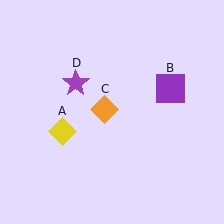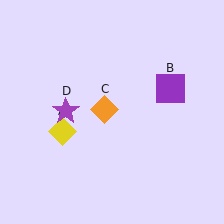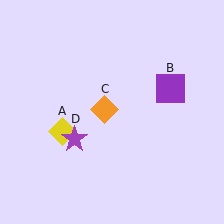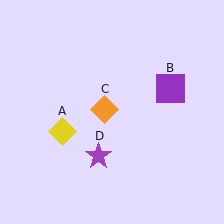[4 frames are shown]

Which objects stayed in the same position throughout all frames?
Yellow diamond (object A) and purple square (object B) and orange diamond (object C) remained stationary.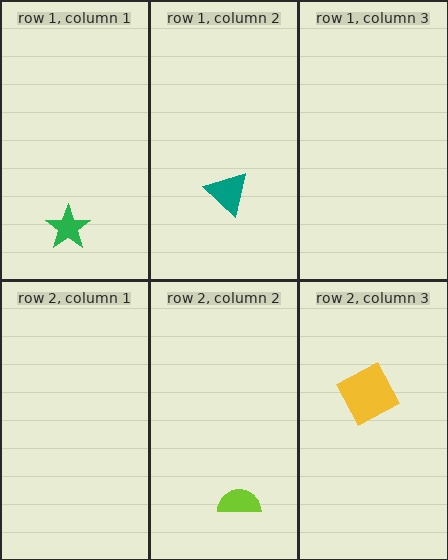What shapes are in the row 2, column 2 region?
The lime semicircle.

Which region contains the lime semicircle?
The row 2, column 2 region.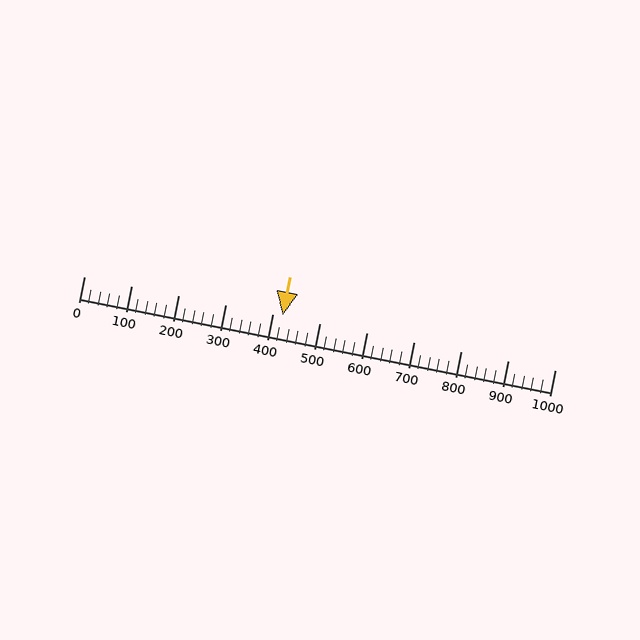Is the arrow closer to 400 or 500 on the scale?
The arrow is closer to 400.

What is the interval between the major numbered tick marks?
The major tick marks are spaced 100 units apart.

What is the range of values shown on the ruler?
The ruler shows values from 0 to 1000.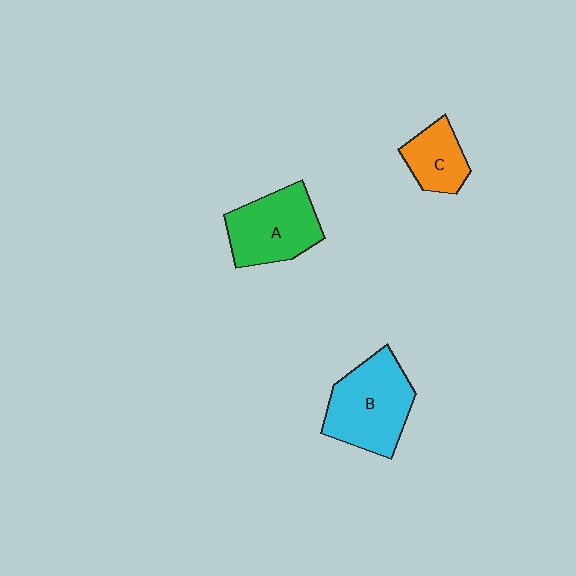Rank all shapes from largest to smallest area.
From largest to smallest: B (cyan), A (green), C (orange).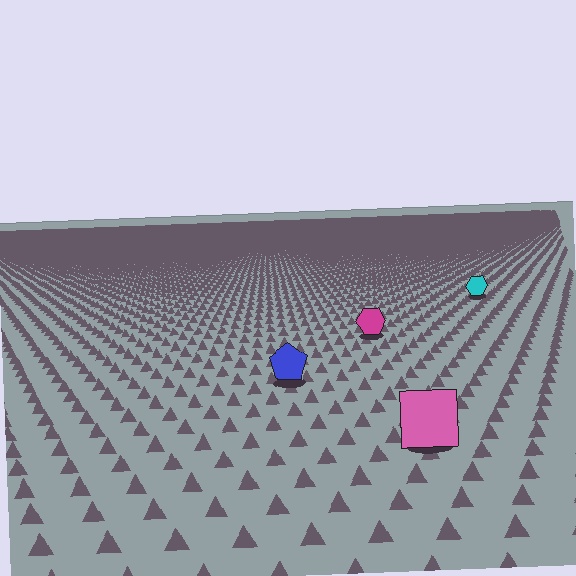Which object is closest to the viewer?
The pink square is closest. The texture marks near it are larger and more spread out.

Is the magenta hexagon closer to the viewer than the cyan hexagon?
Yes. The magenta hexagon is closer — you can tell from the texture gradient: the ground texture is coarser near it.